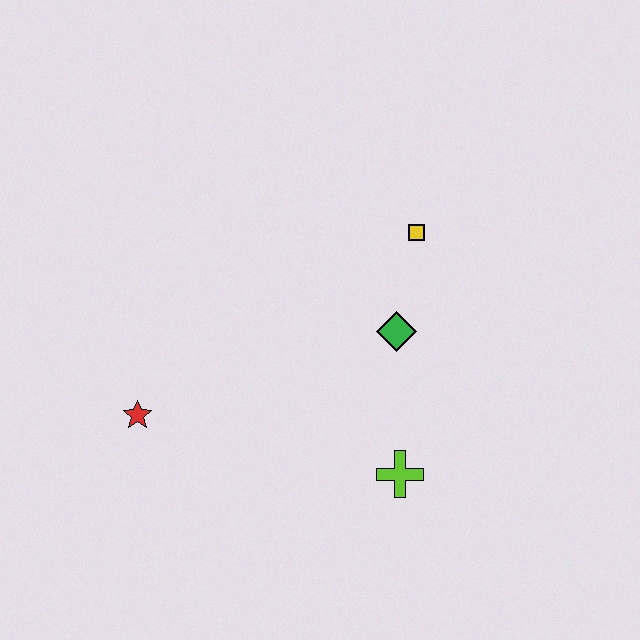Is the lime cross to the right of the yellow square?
No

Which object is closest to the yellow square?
The green diamond is closest to the yellow square.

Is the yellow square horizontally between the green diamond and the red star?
No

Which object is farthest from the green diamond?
The red star is farthest from the green diamond.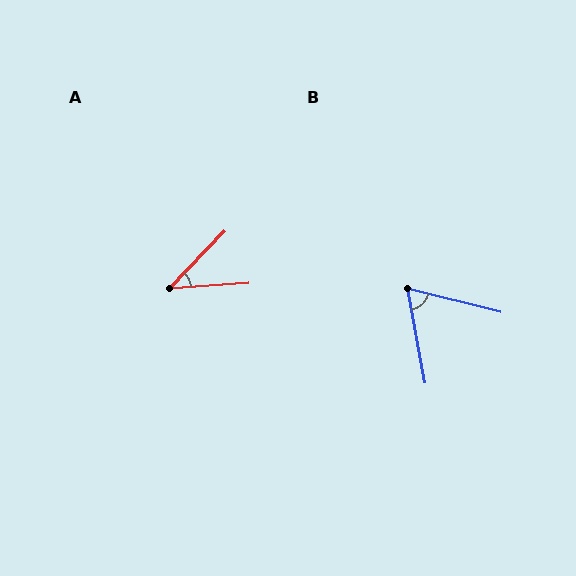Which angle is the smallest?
A, at approximately 42 degrees.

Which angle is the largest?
B, at approximately 65 degrees.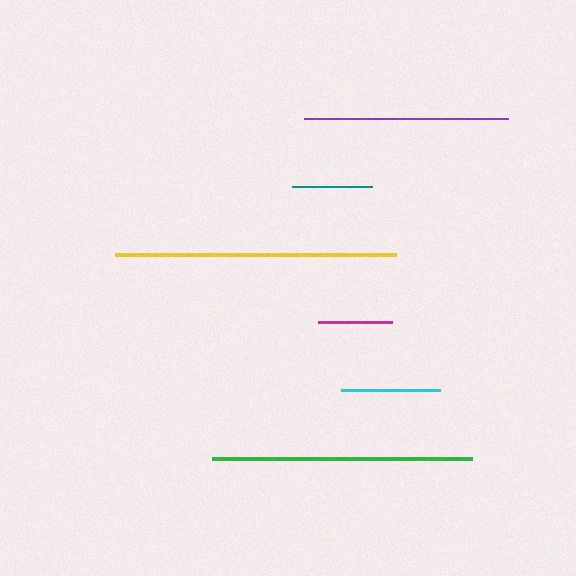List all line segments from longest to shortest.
From longest to shortest: yellow, green, purple, cyan, teal, magenta.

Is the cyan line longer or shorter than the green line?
The green line is longer than the cyan line.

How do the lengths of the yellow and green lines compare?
The yellow and green lines are approximately the same length.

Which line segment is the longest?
The yellow line is the longest at approximately 281 pixels.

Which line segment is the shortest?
The magenta line is the shortest at approximately 74 pixels.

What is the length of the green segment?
The green segment is approximately 260 pixels long.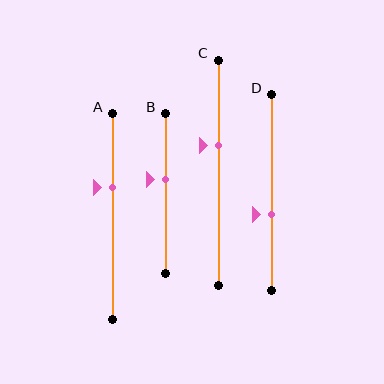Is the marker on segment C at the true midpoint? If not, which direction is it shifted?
No, the marker on segment C is shifted upward by about 12% of the segment length.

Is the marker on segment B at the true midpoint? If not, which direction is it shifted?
No, the marker on segment B is shifted upward by about 9% of the segment length.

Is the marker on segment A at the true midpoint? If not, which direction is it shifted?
No, the marker on segment A is shifted upward by about 14% of the segment length.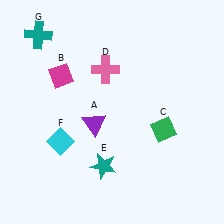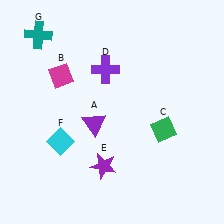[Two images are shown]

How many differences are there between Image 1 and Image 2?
There are 2 differences between the two images.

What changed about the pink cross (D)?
In Image 1, D is pink. In Image 2, it changed to purple.